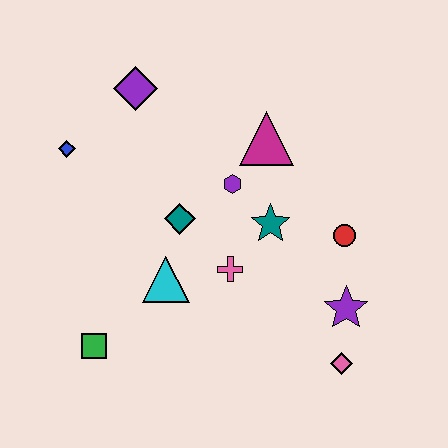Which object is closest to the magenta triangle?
The purple hexagon is closest to the magenta triangle.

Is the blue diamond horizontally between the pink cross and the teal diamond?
No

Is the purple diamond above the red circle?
Yes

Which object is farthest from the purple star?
The blue diamond is farthest from the purple star.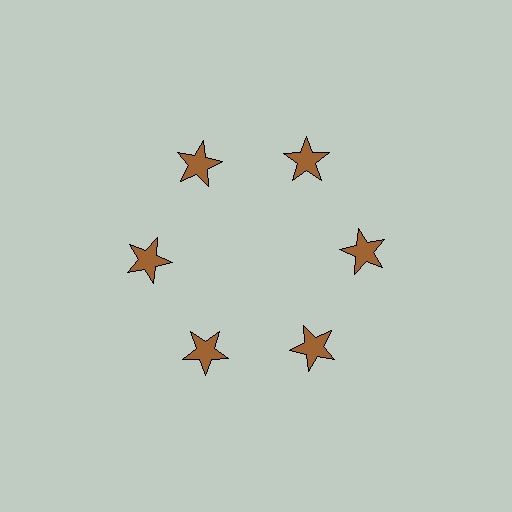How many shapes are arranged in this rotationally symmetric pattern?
There are 6 shapes, arranged in 6 groups of 1.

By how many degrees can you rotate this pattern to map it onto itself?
The pattern maps onto itself every 60 degrees of rotation.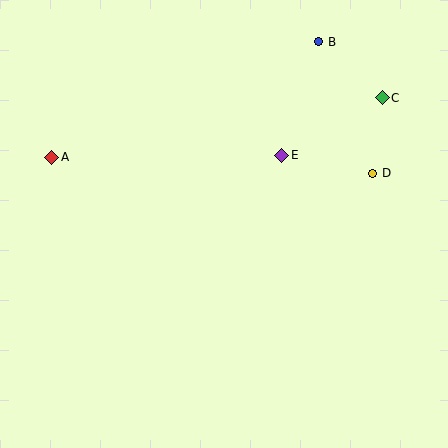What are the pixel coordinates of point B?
Point B is at (319, 42).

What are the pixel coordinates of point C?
Point C is at (382, 98).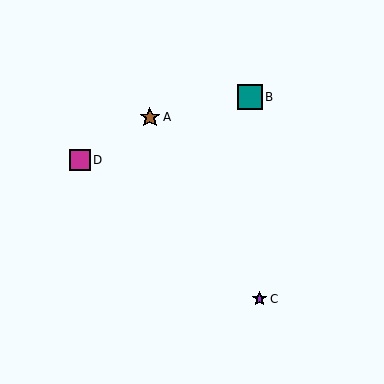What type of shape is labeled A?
Shape A is a brown star.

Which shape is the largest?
The teal square (labeled B) is the largest.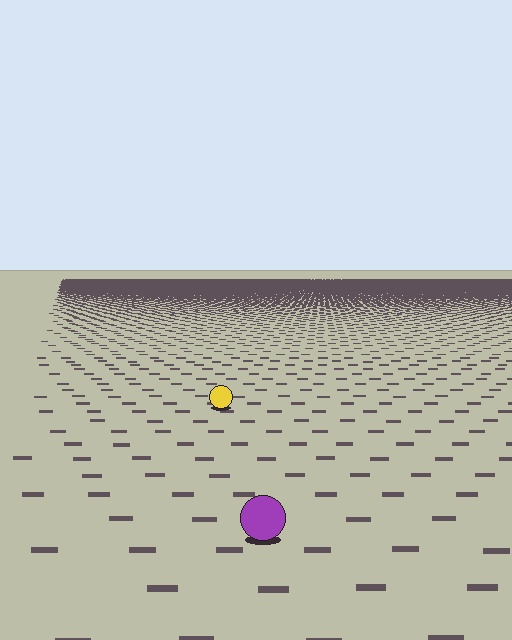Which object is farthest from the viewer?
The yellow circle is farthest from the viewer. It appears smaller and the ground texture around it is denser.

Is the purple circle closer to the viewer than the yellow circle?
Yes. The purple circle is closer — you can tell from the texture gradient: the ground texture is coarser near it.